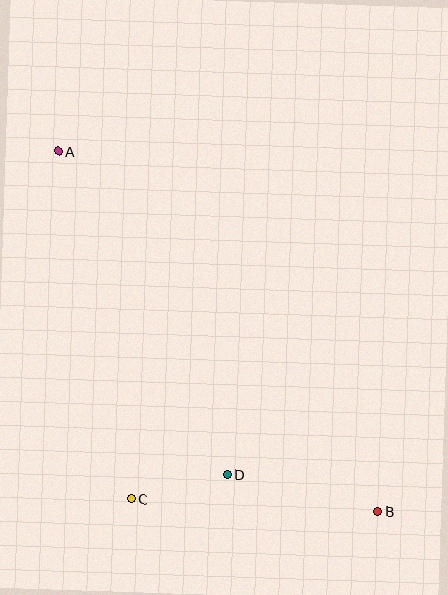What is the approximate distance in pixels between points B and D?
The distance between B and D is approximately 155 pixels.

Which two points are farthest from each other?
Points A and B are farthest from each other.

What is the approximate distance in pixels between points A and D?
The distance between A and D is approximately 365 pixels.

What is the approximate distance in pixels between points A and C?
The distance between A and C is approximately 355 pixels.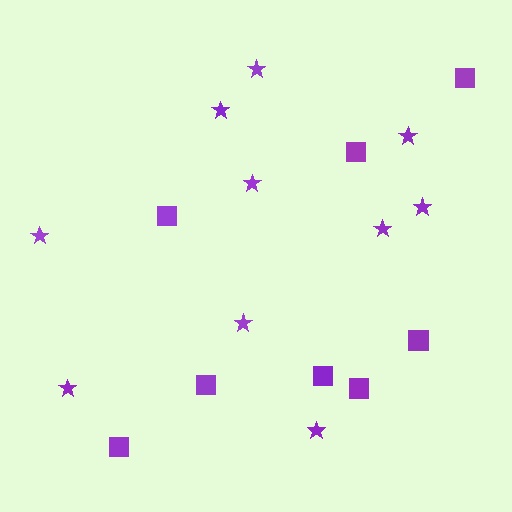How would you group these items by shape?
There are 2 groups: one group of stars (10) and one group of squares (8).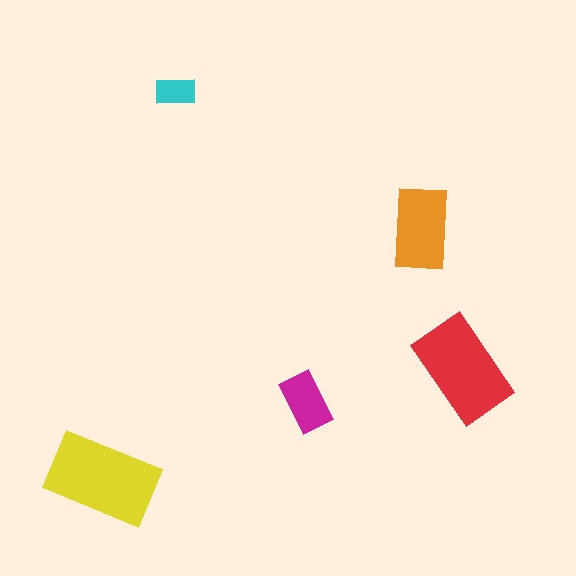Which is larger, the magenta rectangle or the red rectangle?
The red one.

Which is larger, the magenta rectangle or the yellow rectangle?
The yellow one.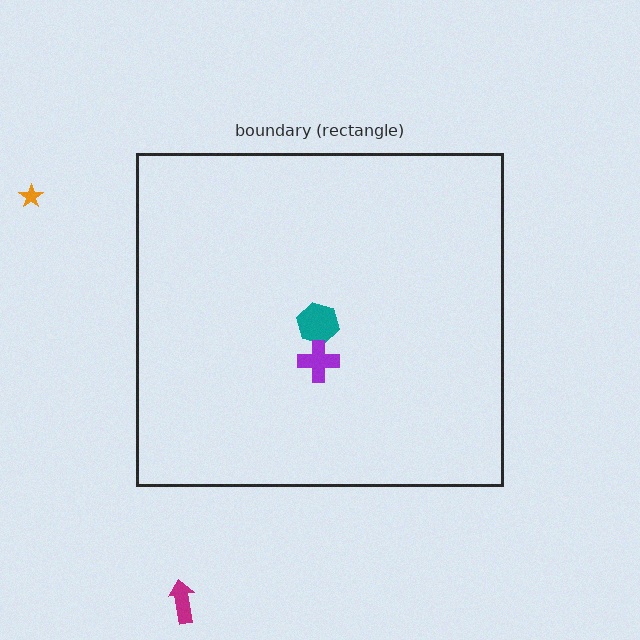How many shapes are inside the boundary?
2 inside, 2 outside.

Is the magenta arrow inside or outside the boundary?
Outside.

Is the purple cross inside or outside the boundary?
Inside.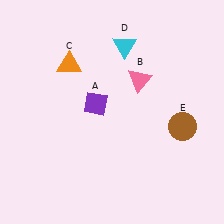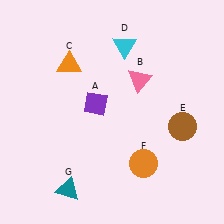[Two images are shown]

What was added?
An orange circle (F), a teal triangle (G) were added in Image 2.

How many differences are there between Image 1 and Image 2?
There are 2 differences between the two images.